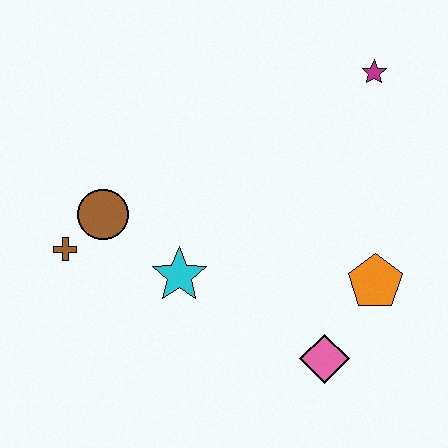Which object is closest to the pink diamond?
The orange pentagon is closest to the pink diamond.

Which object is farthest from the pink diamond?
The magenta star is farthest from the pink diamond.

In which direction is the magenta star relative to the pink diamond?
The magenta star is above the pink diamond.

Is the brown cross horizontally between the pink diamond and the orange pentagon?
No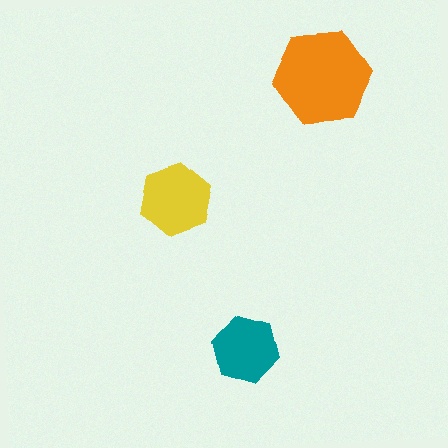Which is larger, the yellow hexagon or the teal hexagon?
The yellow one.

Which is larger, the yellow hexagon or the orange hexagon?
The orange one.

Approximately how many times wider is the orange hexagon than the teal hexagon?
About 1.5 times wider.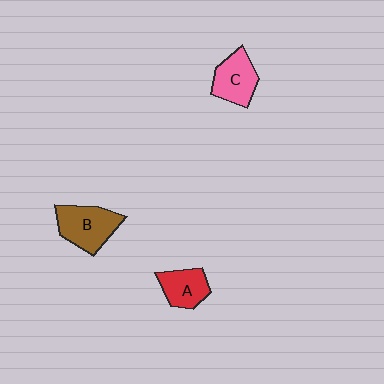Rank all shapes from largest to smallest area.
From largest to smallest: B (brown), C (pink), A (red).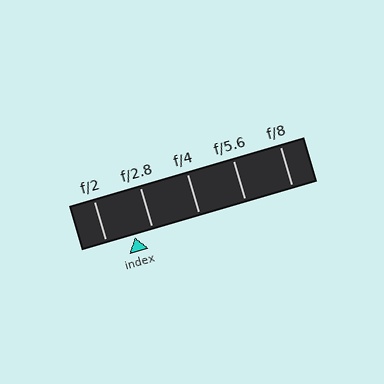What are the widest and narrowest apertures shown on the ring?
The widest aperture shown is f/2 and the narrowest is f/8.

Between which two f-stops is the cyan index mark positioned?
The index mark is between f/2 and f/2.8.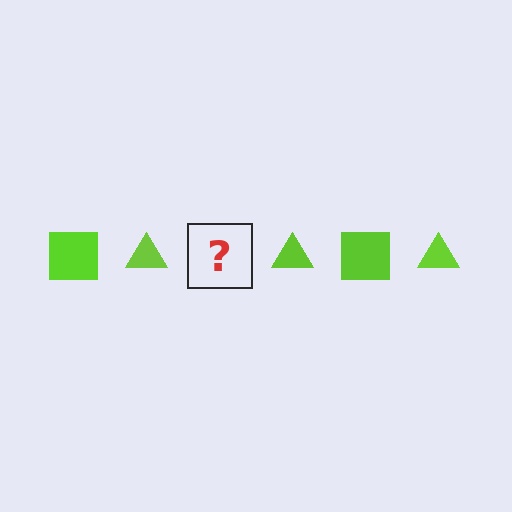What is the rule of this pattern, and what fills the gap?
The rule is that the pattern cycles through square, triangle shapes in lime. The gap should be filled with a lime square.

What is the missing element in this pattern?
The missing element is a lime square.